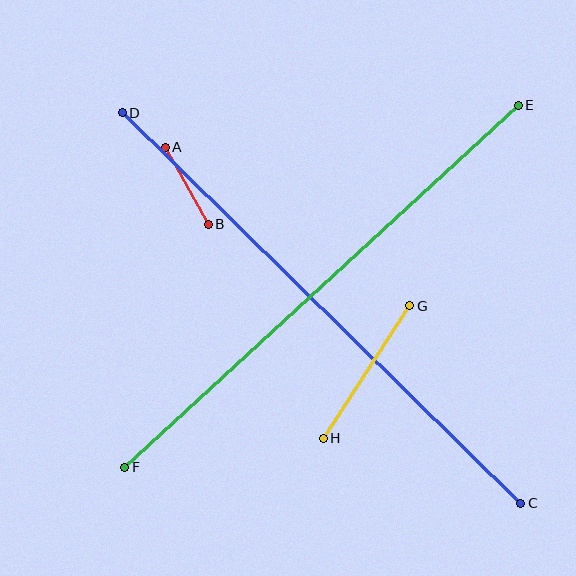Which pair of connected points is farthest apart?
Points C and D are farthest apart.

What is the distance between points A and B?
The distance is approximately 88 pixels.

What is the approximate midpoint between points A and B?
The midpoint is at approximately (187, 186) pixels.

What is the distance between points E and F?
The distance is approximately 535 pixels.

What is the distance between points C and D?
The distance is approximately 558 pixels.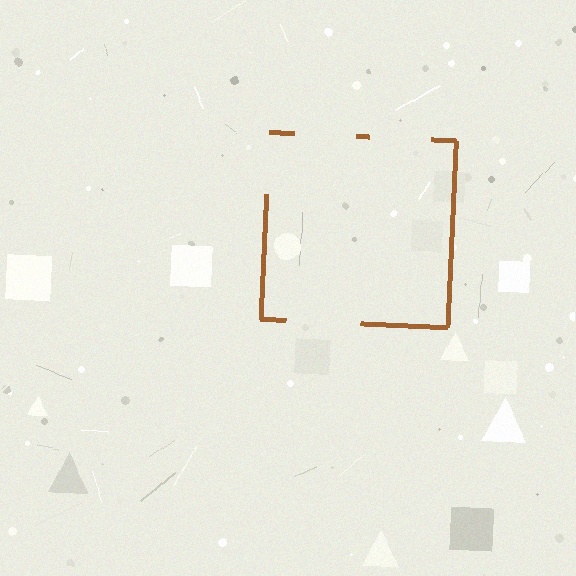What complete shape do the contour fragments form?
The contour fragments form a square.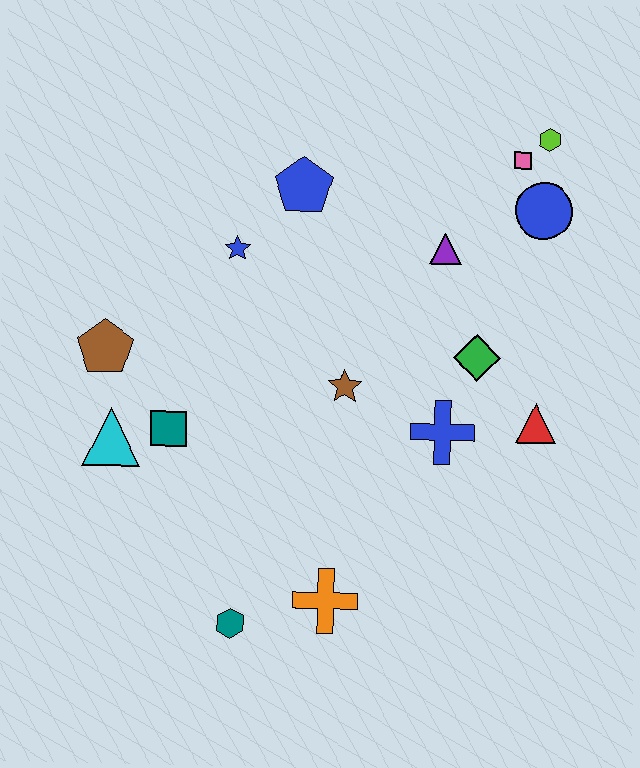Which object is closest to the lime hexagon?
The pink square is closest to the lime hexagon.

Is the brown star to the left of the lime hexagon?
Yes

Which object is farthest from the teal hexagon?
The lime hexagon is farthest from the teal hexagon.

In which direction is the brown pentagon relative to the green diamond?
The brown pentagon is to the left of the green diamond.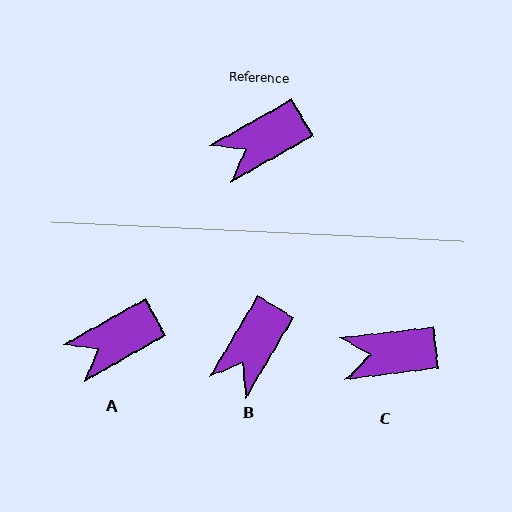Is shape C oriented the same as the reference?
No, it is off by about 23 degrees.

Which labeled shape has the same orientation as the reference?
A.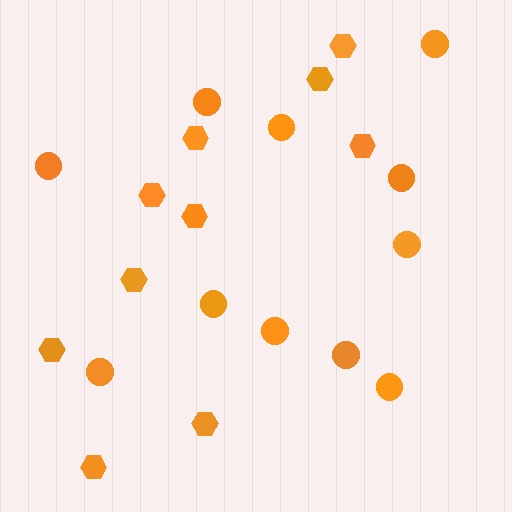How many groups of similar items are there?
There are 2 groups: one group of circles (11) and one group of hexagons (10).